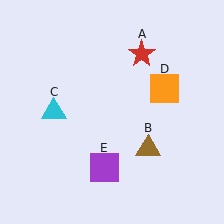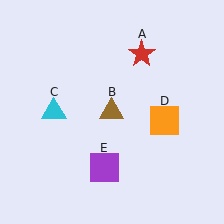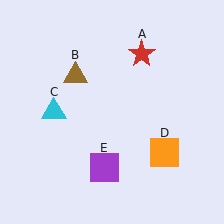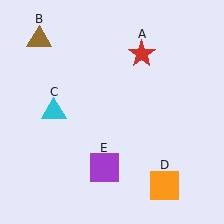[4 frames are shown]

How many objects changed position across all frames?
2 objects changed position: brown triangle (object B), orange square (object D).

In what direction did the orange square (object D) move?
The orange square (object D) moved down.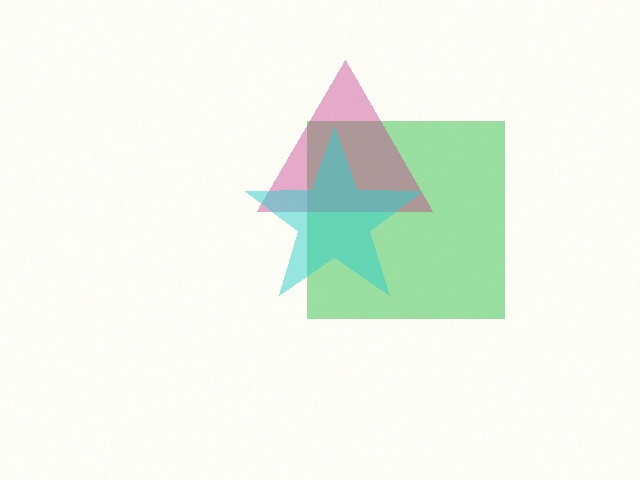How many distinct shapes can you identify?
There are 3 distinct shapes: a green square, a magenta triangle, a cyan star.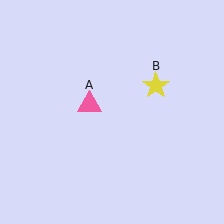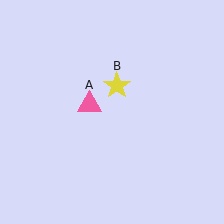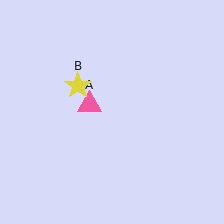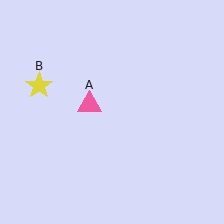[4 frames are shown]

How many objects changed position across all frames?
1 object changed position: yellow star (object B).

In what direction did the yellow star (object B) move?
The yellow star (object B) moved left.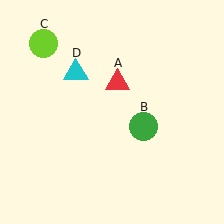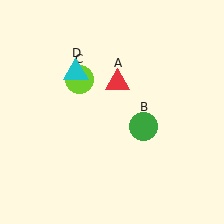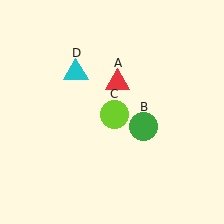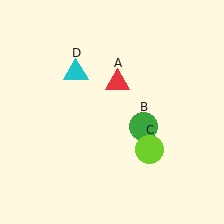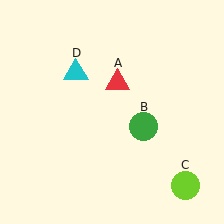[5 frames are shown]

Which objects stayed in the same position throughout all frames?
Red triangle (object A) and green circle (object B) and cyan triangle (object D) remained stationary.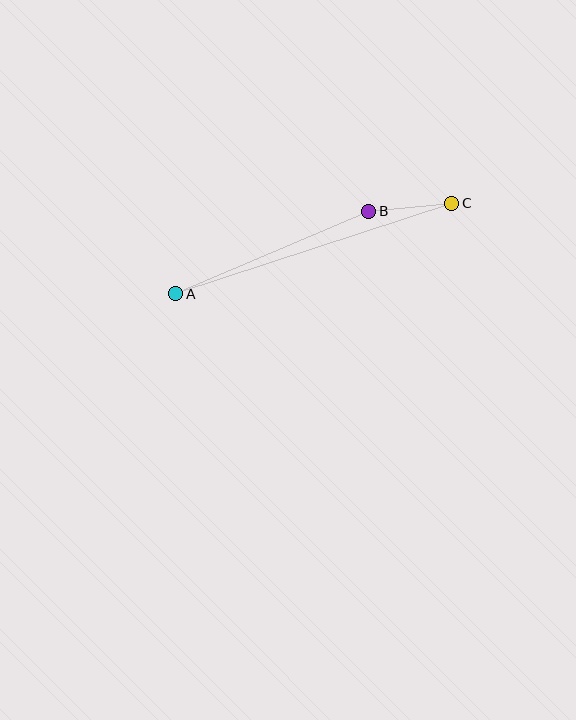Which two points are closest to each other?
Points B and C are closest to each other.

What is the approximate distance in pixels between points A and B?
The distance between A and B is approximately 210 pixels.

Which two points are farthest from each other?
Points A and C are farthest from each other.